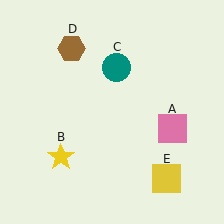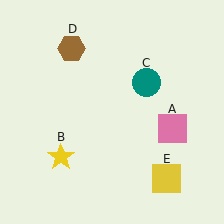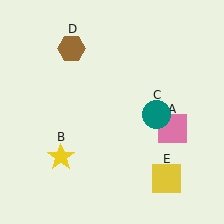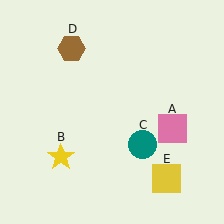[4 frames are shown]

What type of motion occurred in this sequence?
The teal circle (object C) rotated clockwise around the center of the scene.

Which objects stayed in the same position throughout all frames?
Pink square (object A) and yellow star (object B) and brown hexagon (object D) and yellow square (object E) remained stationary.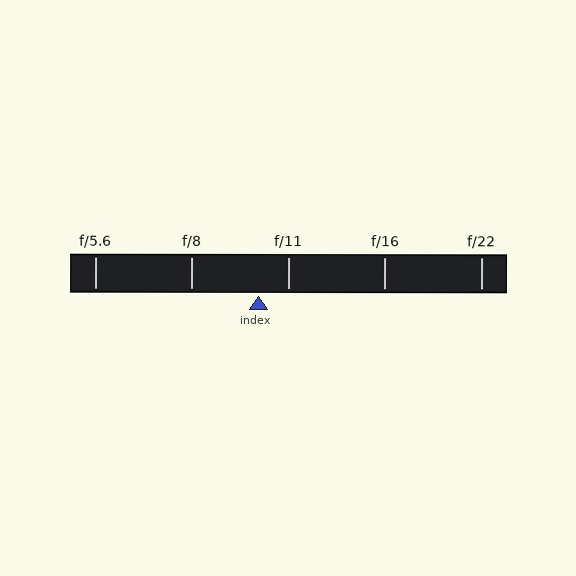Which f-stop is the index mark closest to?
The index mark is closest to f/11.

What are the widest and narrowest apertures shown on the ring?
The widest aperture shown is f/5.6 and the narrowest is f/22.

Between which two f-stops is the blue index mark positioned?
The index mark is between f/8 and f/11.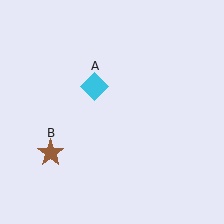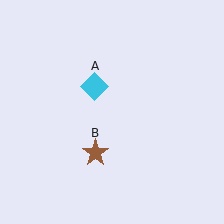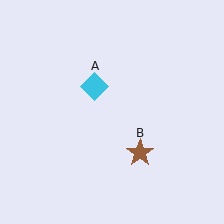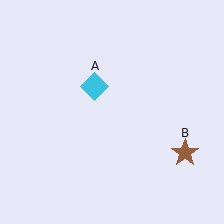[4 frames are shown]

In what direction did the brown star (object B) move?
The brown star (object B) moved right.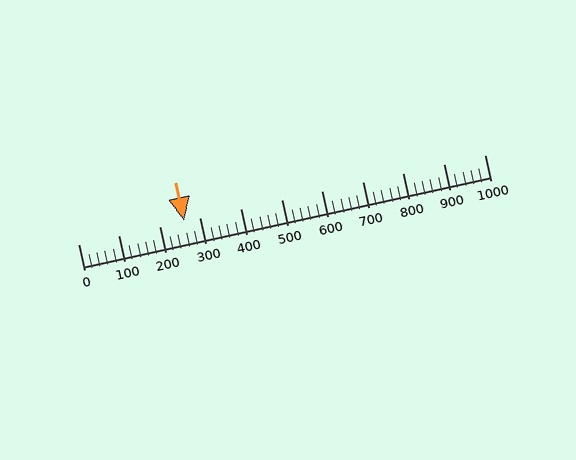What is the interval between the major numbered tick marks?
The major tick marks are spaced 100 units apart.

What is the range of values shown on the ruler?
The ruler shows values from 0 to 1000.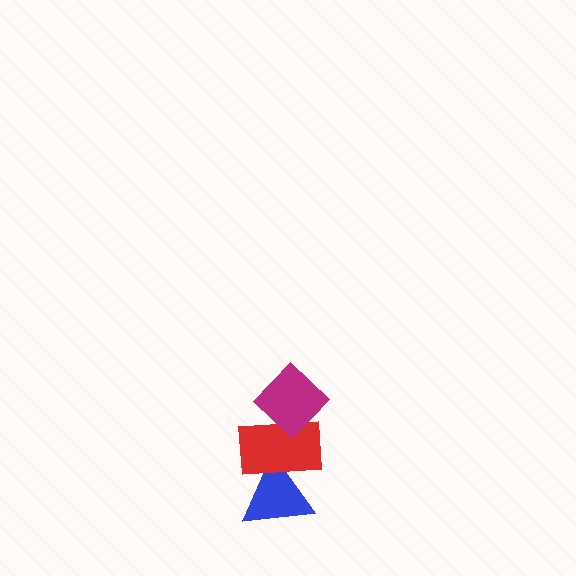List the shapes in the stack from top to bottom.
From top to bottom: the magenta diamond, the red rectangle, the blue triangle.